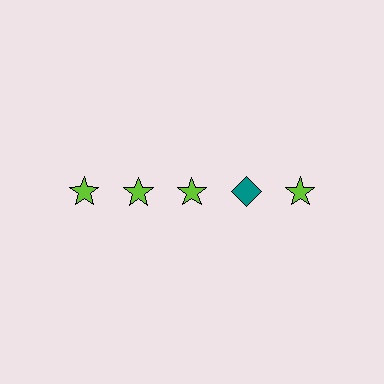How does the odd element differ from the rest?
It differs in both color (teal instead of lime) and shape (diamond instead of star).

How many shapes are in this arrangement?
There are 5 shapes arranged in a grid pattern.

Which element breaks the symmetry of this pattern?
The teal diamond in the top row, second from right column breaks the symmetry. All other shapes are lime stars.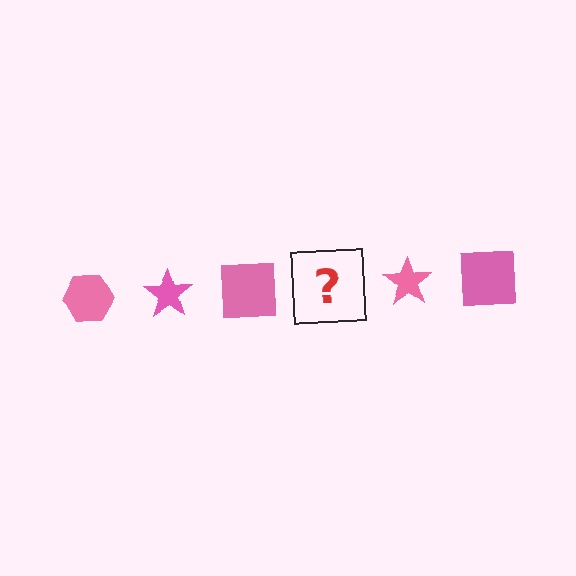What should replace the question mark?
The question mark should be replaced with a pink hexagon.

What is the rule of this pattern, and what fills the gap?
The rule is that the pattern cycles through hexagon, star, square shapes in pink. The gap should be filled with a pink hexagon.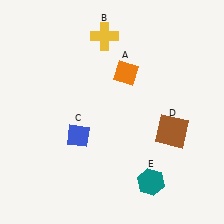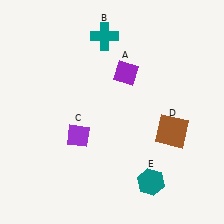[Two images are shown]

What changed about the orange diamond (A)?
In Image 1, A is orange. In Image 2, it changed to purple.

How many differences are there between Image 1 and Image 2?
There are 3 differences between the two images.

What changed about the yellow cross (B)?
In Image 1, B is yellow. In Image 2, it changed to teal.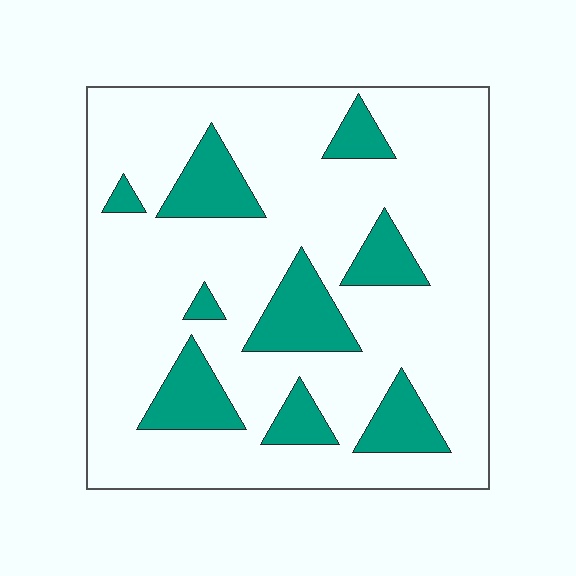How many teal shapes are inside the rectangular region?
9.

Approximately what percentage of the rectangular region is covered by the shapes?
Approximately 20%.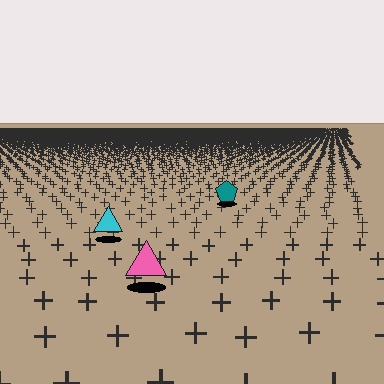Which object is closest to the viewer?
The pink triangle is closest. The texture marks near it are larger and more spread out.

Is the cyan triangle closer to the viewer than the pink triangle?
No. The pink triangle is closer — you can tell from the texture gradient: the ground texture is coarser near it.